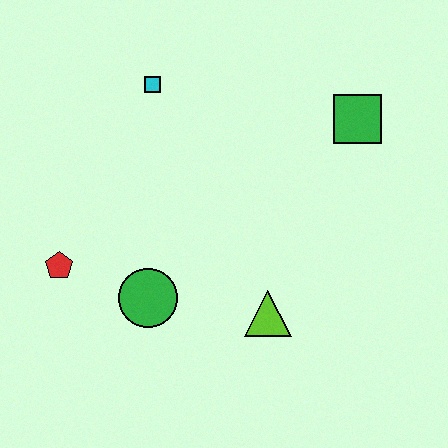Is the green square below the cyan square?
Yes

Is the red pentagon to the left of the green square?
Yes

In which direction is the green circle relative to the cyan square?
The green circle is below the cyan square.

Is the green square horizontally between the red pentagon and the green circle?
No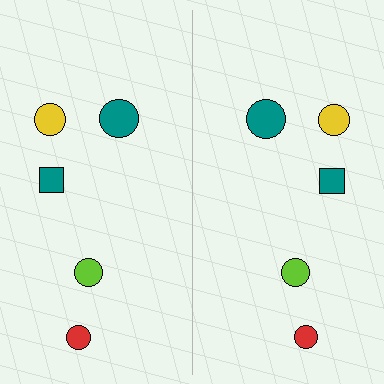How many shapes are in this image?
There are 10 shapes in this image.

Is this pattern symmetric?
Yes, this pattern has bilateral (reflection) symmetry.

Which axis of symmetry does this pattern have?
The pattern has a vertical axis of symmetry running through the center of the image.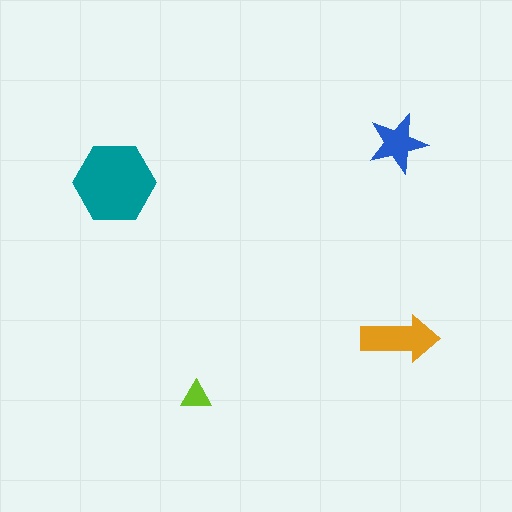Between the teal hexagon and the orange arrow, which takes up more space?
The teal hexagon.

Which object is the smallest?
The lime triangle.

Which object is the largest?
The teal hexagon.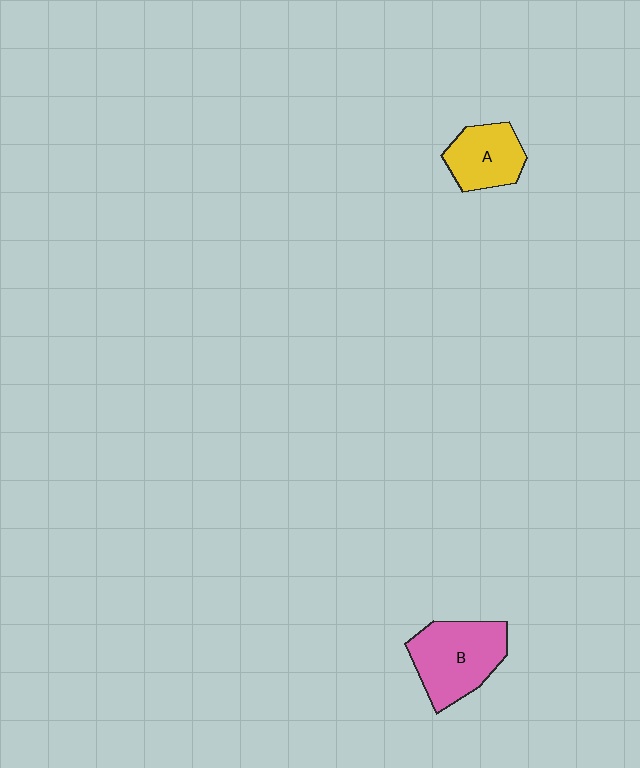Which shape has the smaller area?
Shape A (yellow).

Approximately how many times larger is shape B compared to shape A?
Approximately 1.5 times.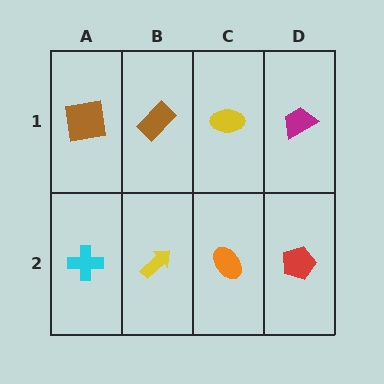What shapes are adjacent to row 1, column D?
A red pentagon (row 2, column D), a yellow ellipse (row 1, column C).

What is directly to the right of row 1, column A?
A brown rectangle.